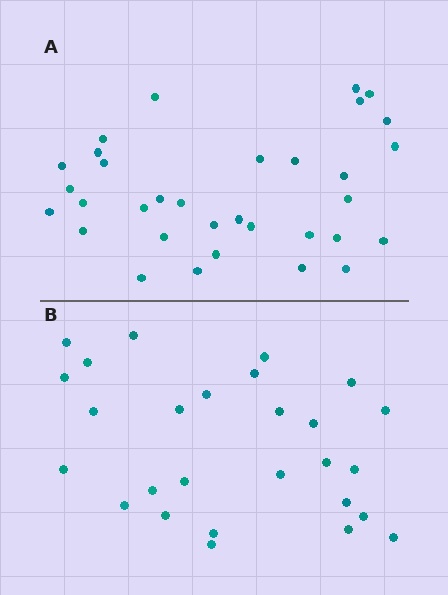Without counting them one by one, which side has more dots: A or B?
Region A (the top region) has more dots.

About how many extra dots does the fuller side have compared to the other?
Region A has about 6 more dots than region B.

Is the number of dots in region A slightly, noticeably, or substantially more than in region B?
Region A has only slightly more — the two regions are fairly close. The ratio is roughly 1.2 to 1.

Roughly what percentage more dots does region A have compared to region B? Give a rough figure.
About 20% more.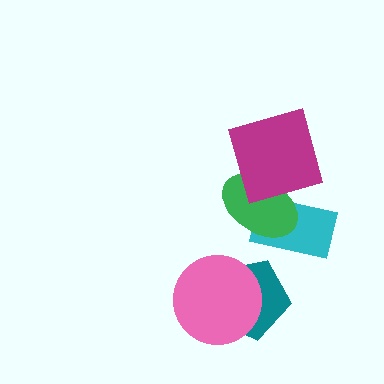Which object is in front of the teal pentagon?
The pink circle is in front of the teal pentagon.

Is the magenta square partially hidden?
No, no other shape covers it.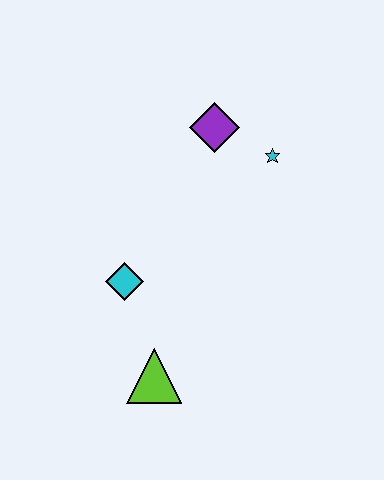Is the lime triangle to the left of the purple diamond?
Yes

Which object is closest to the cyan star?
The purple diamond is closest to the cyan star.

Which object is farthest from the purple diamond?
The lime triangle is farthest from the purple diamond.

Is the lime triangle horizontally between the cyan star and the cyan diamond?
Yes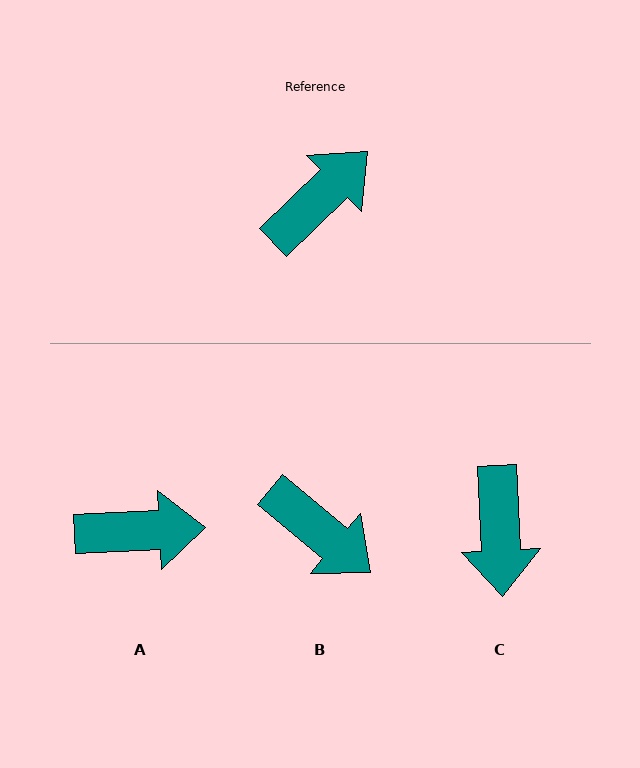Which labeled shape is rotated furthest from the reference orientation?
C, about 131 degrees away.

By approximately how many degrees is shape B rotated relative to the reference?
Approximately 84 degrees clockwise.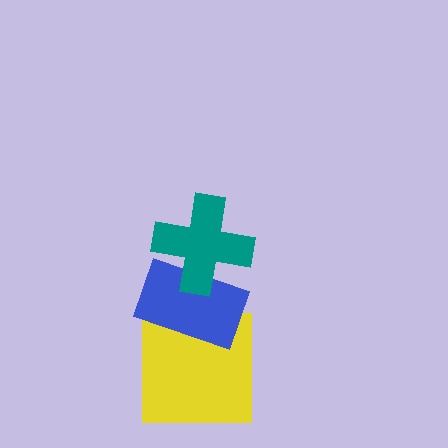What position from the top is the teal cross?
The teal cross is 1st from the top.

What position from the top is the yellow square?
The yellow square is 3rd from the top.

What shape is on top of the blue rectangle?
The teal cross is on top of the blue rectangle.